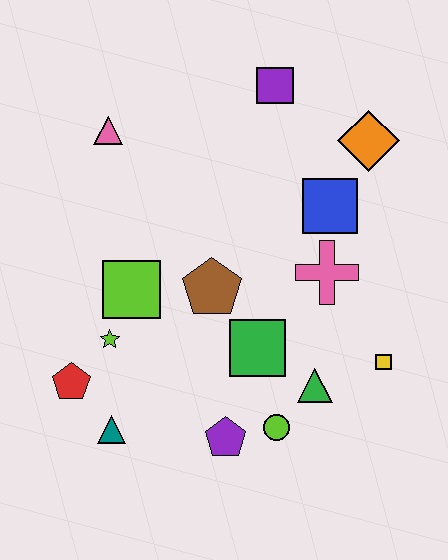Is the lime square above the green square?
Yes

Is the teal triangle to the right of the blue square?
No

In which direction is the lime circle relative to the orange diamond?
The lime circle is below the orange diamond.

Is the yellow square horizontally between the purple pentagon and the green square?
No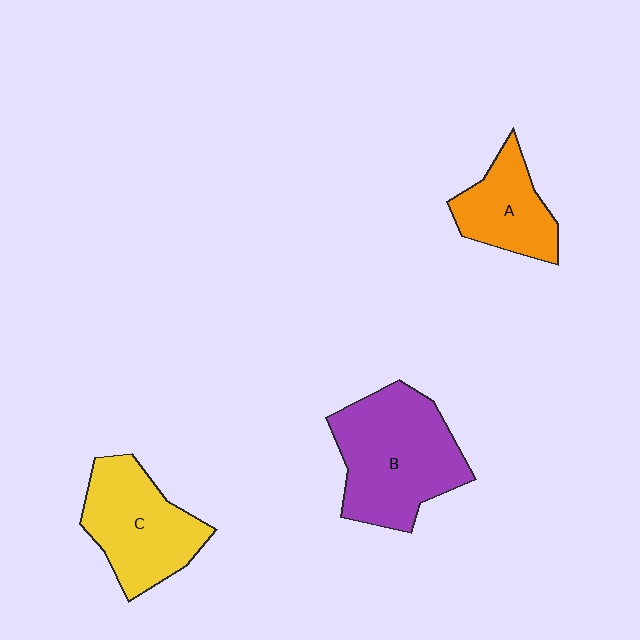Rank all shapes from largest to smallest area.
From largest to smallest: B (purple), C (yellow), A (orange).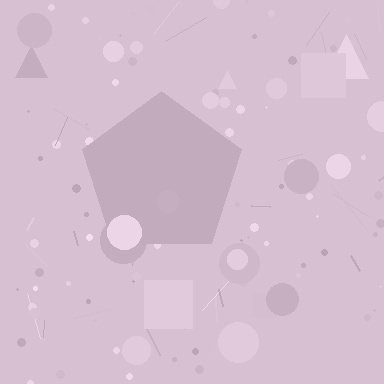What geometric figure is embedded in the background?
A pentagon is embedded in the background.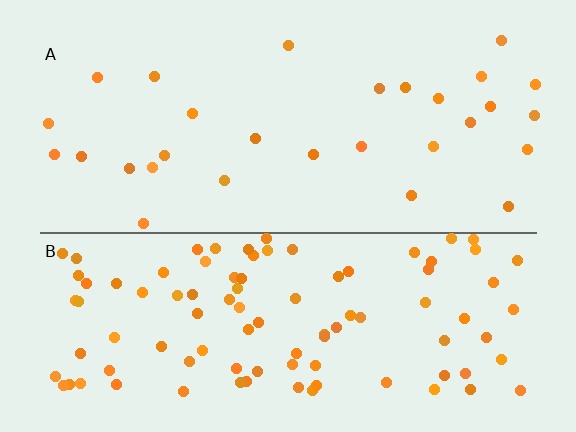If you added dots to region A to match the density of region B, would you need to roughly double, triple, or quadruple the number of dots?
Approximately triple.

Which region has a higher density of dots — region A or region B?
B (the bottom).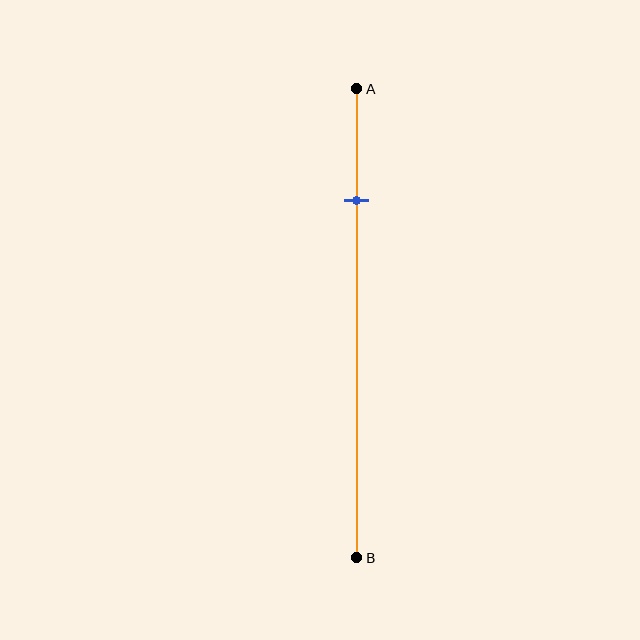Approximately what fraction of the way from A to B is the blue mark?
The blue mark is approximately 25% of the way from A to B.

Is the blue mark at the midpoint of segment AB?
No, the mark is at about 25% from A, not at the 50% midpoint.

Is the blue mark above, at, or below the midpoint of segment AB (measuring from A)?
The blue mark is above the midpoint of segment AB.